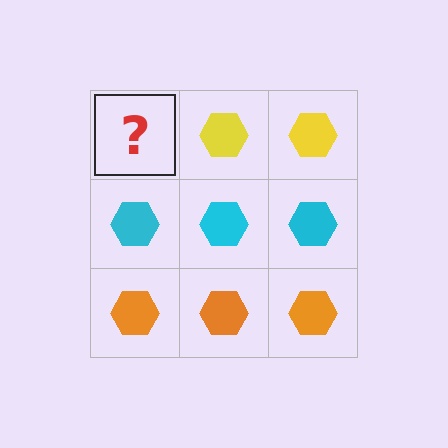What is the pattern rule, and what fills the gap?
The rule is that each row has a consistent color. The gap should be filled with a yellow hexagon.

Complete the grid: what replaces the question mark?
The question mark should be replaced with a yellow hexagon.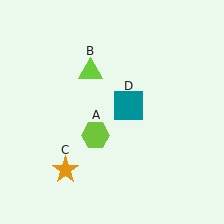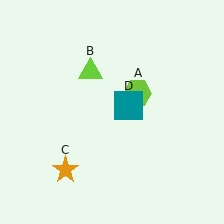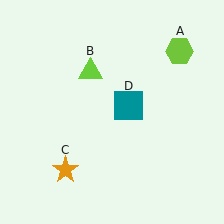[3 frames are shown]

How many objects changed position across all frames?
1 object changed position: lime hexagon (object A).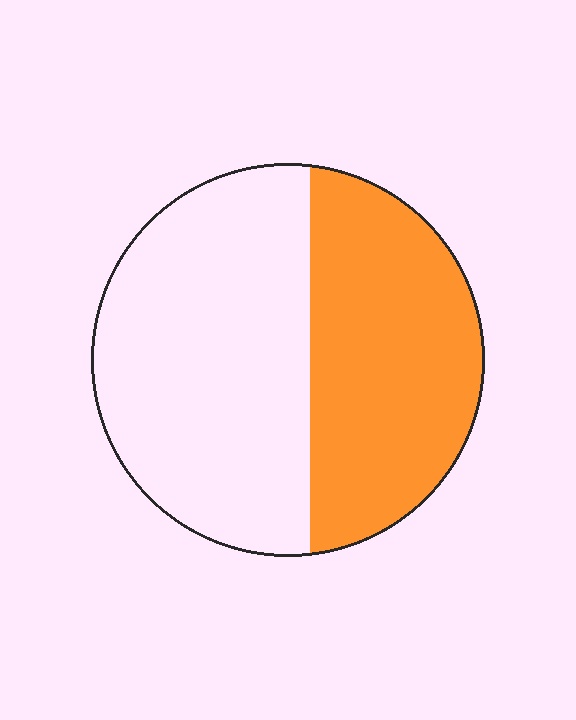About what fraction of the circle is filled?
About two fifths (2/5).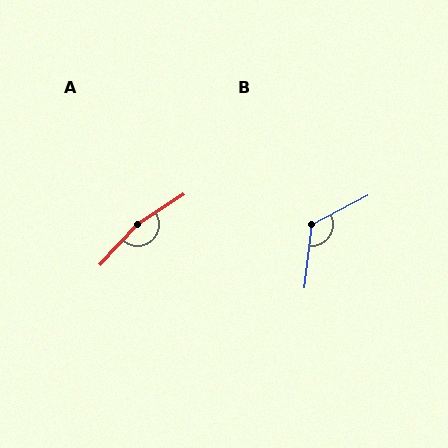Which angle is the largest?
A, at approximately 166 degrees.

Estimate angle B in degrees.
Approximately 124 degrees.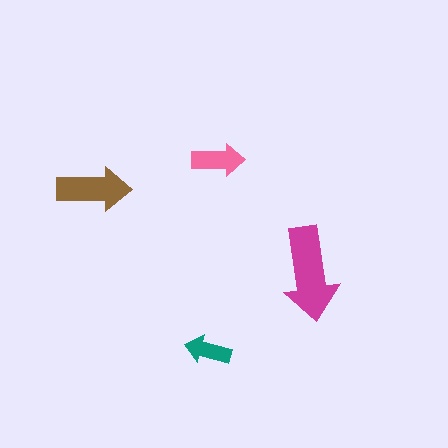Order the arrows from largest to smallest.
the magenta one, the brown one, the pink one, the teal one.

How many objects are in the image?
There are 4 objects in the image.